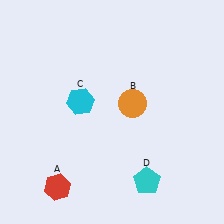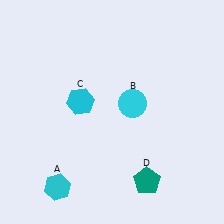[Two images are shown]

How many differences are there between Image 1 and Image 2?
There are 3 differences between the two images.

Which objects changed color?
A changed from red to cyan. B changed from orange to cyan. D changed from cyan to teal.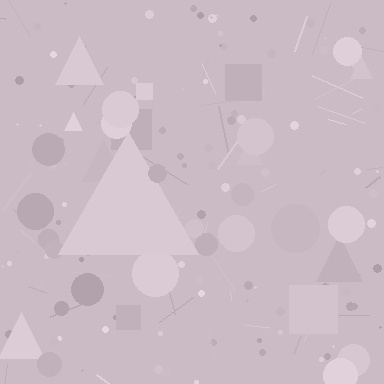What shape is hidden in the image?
A triangle is hidden in the image.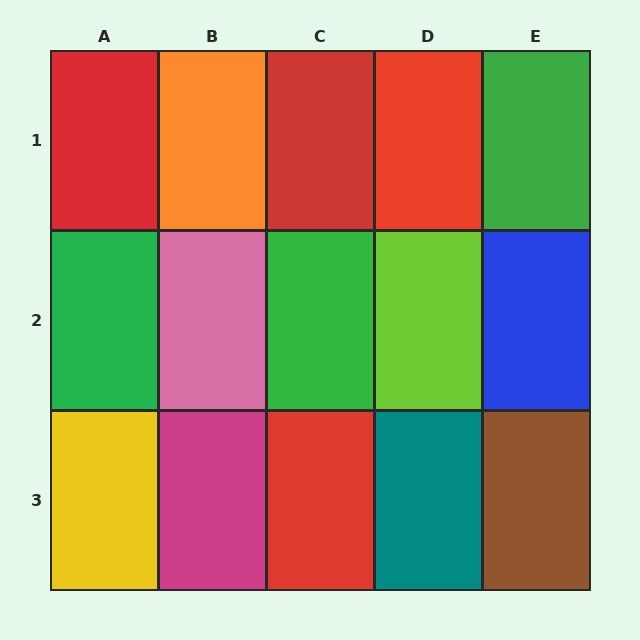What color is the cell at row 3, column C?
Red.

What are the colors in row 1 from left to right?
Red, orange, red, red, green.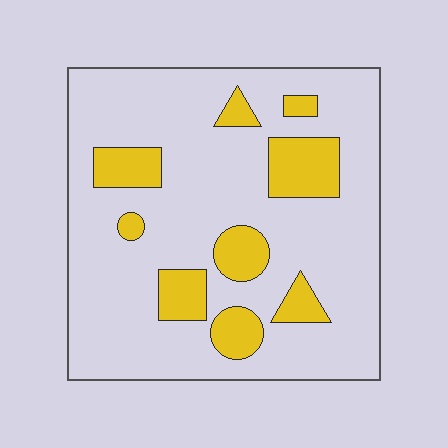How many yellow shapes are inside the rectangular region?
9.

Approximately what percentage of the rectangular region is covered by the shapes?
Approximately 20%.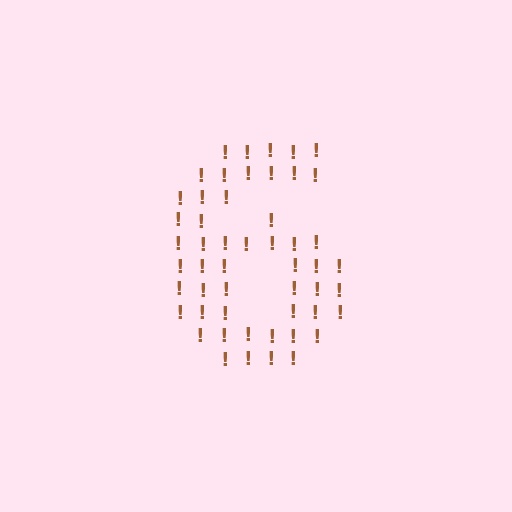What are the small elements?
The small elements are exclamation marks.